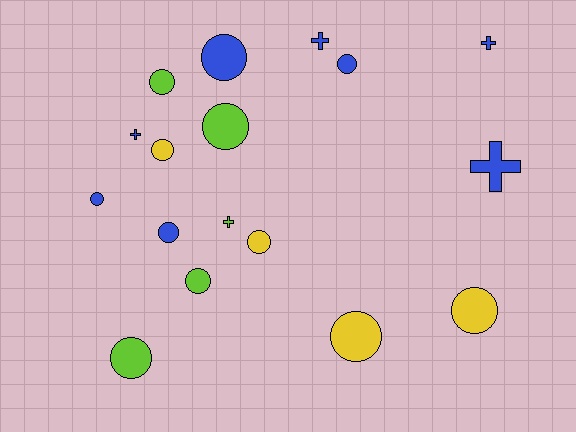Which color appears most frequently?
Blue, with 8 objects.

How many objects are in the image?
There are 17 objects.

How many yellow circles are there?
There are 4 yellow circles.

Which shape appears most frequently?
Circle, with 12 objects.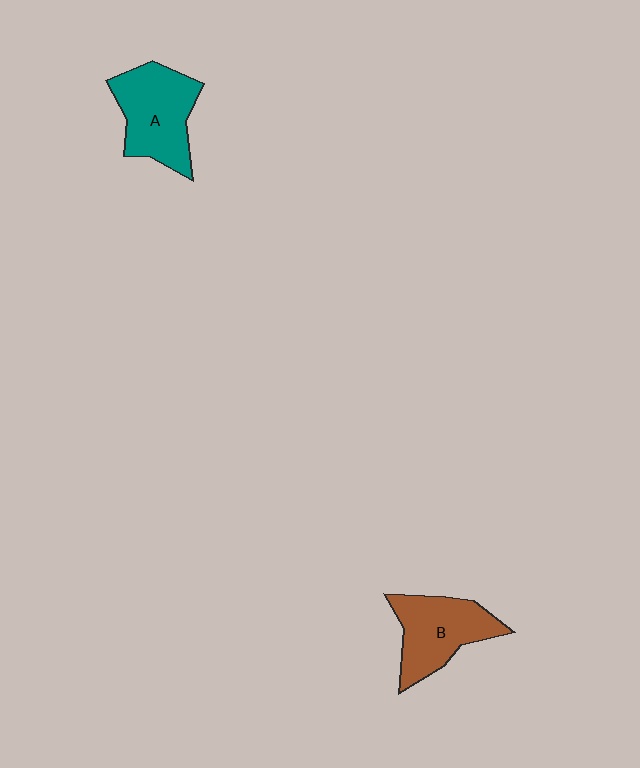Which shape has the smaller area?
Shape B (brown).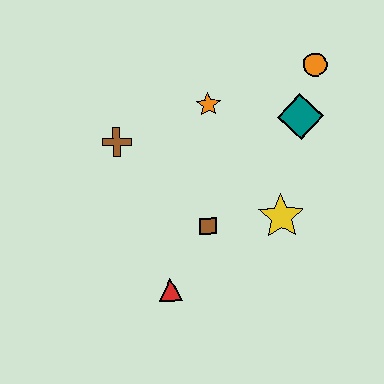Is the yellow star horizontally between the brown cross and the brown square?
No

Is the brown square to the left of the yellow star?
Yes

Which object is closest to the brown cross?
The orange star is closest to the brown cross.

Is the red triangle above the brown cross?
No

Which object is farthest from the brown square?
The orange circle is farthest from the brown square.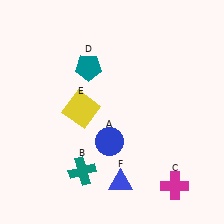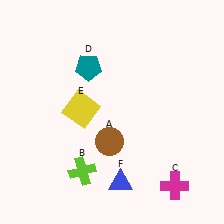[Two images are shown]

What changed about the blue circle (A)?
In Image 1, A is blue. In Image 2, it changed to brown.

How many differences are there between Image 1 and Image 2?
There are 2 differences between the two images.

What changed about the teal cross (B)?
In Image 1, B is teal. In Image 2, it changed to lime.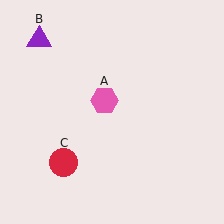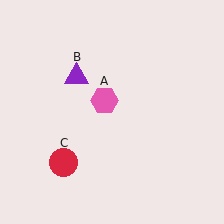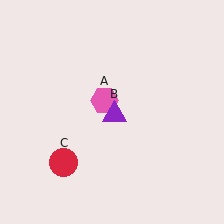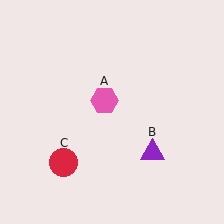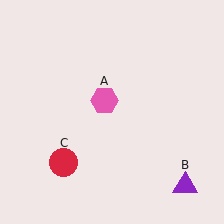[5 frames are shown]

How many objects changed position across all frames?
1 object changed position: purple triangle (object B).